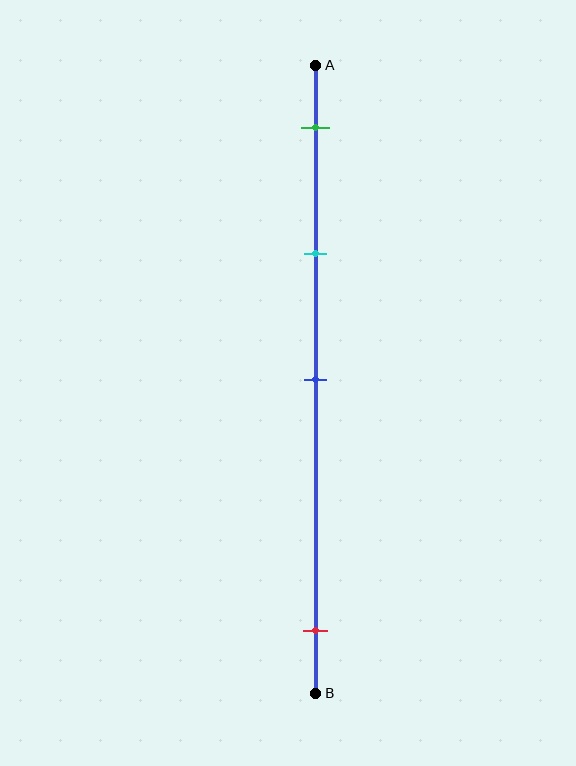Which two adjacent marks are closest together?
The green and cyan marks are the closest adjacent pair.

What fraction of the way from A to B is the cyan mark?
The cyan mark is approximately 30% (0.3) of the way from A to B.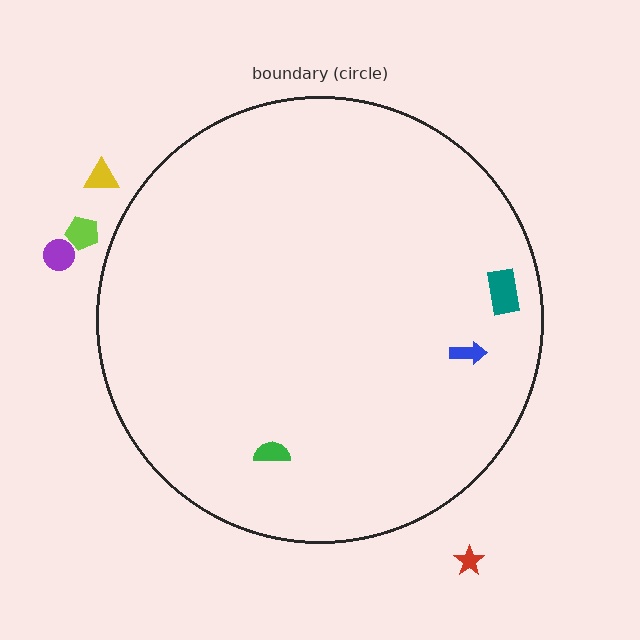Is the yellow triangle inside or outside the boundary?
Outside.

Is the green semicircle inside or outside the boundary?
Inside.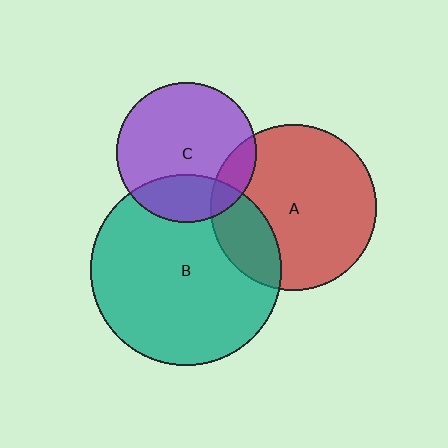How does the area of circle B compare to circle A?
Approximately 1.3 times.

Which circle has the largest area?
Circle B (teal).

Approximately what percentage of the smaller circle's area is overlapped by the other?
Approximately 25%.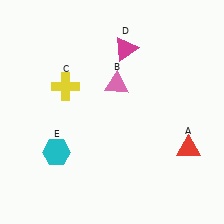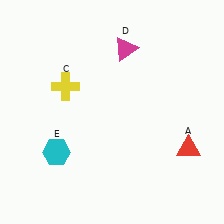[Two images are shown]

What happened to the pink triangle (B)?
The pink triangle (B) was removed in Image 2. It was in the top-right area of Image 1.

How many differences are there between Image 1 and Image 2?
There is 1 difference between the two images.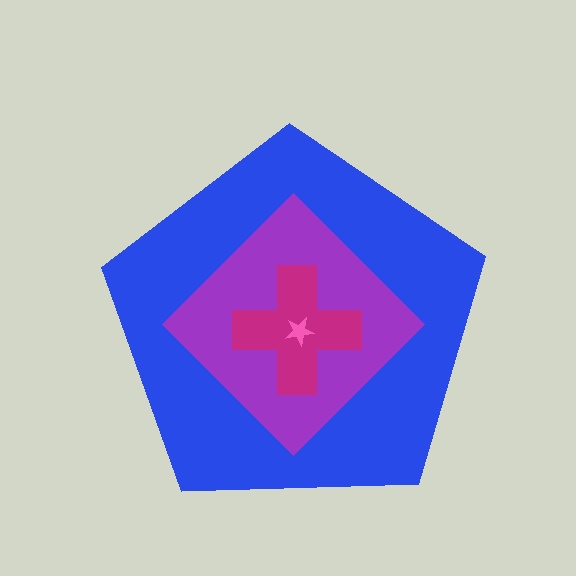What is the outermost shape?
The blue pentagon.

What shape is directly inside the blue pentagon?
The purple diamond.